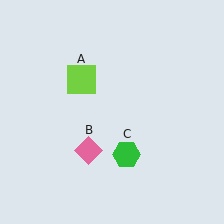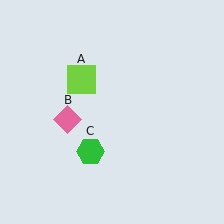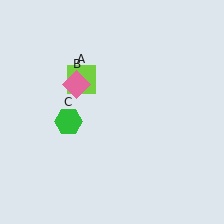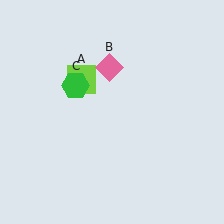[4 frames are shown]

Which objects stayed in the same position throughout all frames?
Lime square (object A) remained stationary.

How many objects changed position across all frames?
2 objects changed position: pink diamond (object B), green hexagon (object C).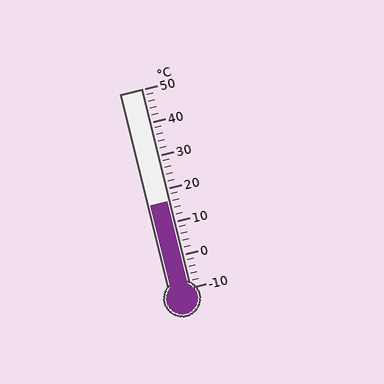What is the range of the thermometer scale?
The thermometer scale ranges from -10°C to 50°C.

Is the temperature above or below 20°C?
The temperature is below 20°C.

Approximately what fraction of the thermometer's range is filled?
The thermometer is filled to approximately 45% of its range.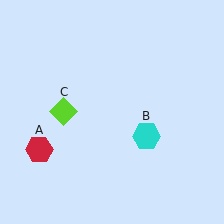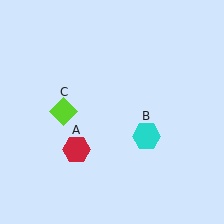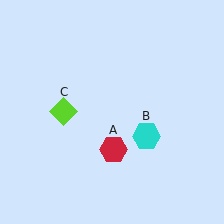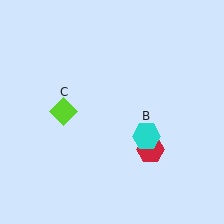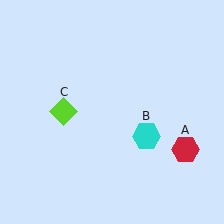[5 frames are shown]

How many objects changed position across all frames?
1 object changed position: red hexagon (object A).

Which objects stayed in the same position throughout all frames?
Cyan hexagon (object B) and lime diamond (object C) remained stationary.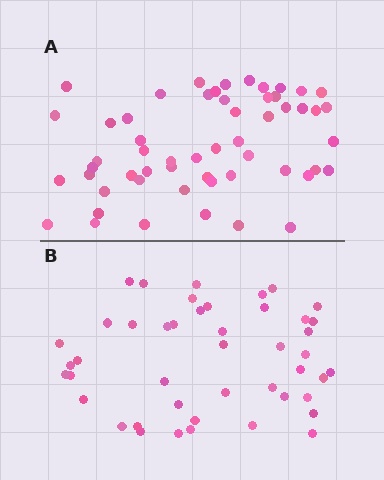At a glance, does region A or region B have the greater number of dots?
Region A (the top region) has more dots.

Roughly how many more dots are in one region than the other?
Region A has roughly 10 or so more dots than region B.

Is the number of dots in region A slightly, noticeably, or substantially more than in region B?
Region A has only slightly more — the two regions are fairly close. The ratio is roughly 1.2 to 1.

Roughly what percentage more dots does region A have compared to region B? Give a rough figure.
About 20% more.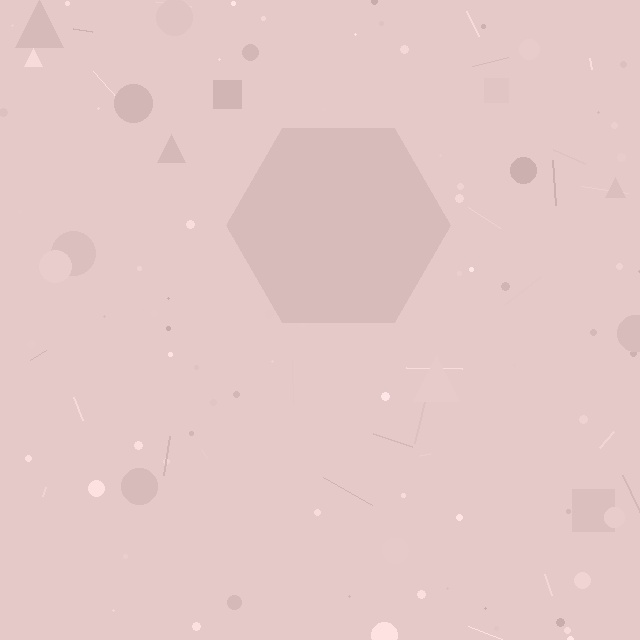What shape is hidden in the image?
A hexagon is hidden in the image.